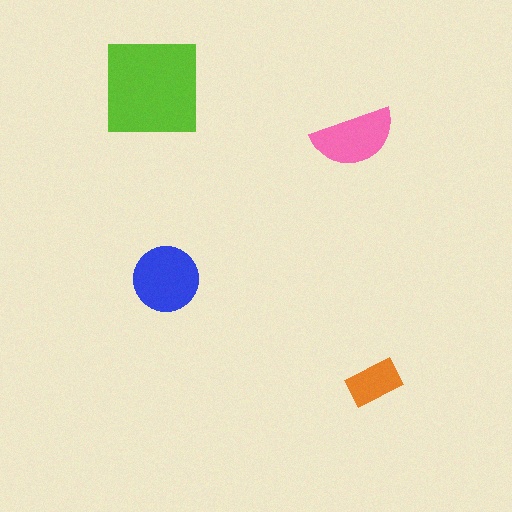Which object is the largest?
The lime square.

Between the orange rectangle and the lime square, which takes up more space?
The lime square.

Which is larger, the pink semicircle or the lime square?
The lime square.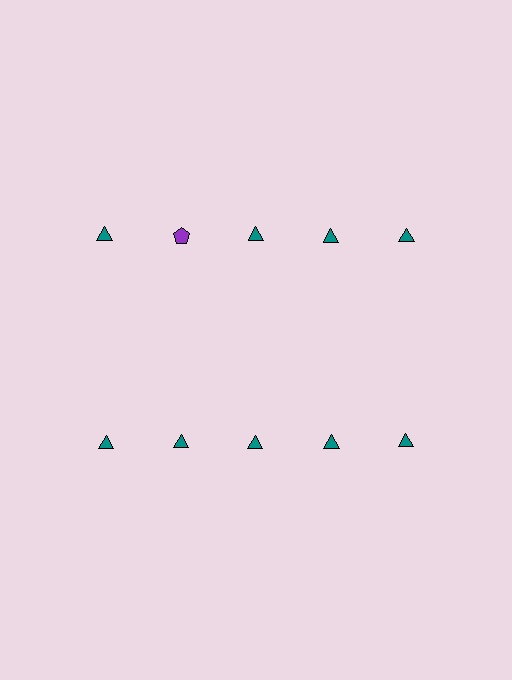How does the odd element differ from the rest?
It differs in both color (purple instead of teal) and shape (pentagon instead of triangle).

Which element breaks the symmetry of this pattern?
The purple pentagon in the top row, second from left column breaks the symmetry. All other shapes are teal triangles.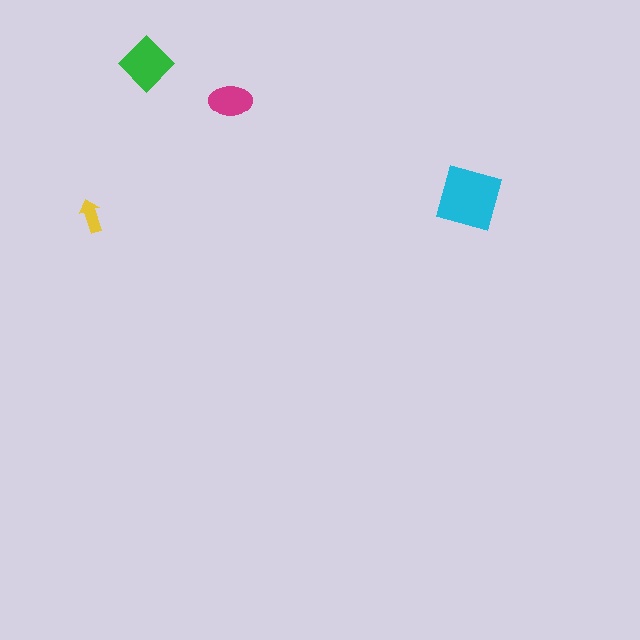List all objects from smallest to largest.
The yellow arrow, the magenta ellipse, the green diamond, the cyan square.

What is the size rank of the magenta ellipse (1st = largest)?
3rd.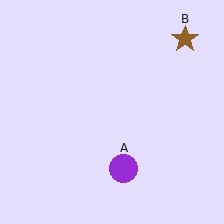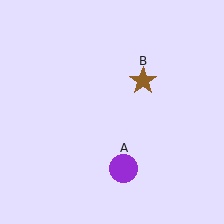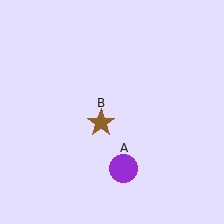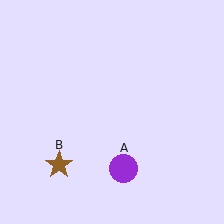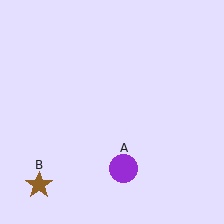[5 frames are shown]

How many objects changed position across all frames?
1 object changed position: brown star (object B).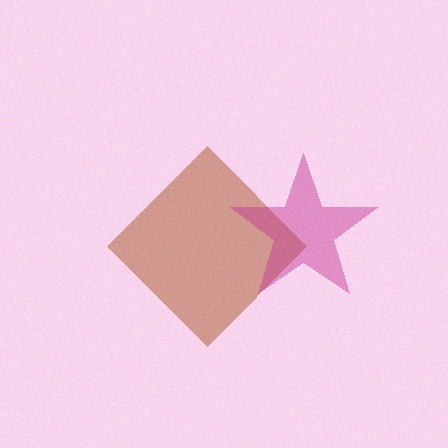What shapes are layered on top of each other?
The layered shapes are: a brown diamond, a magenta star.